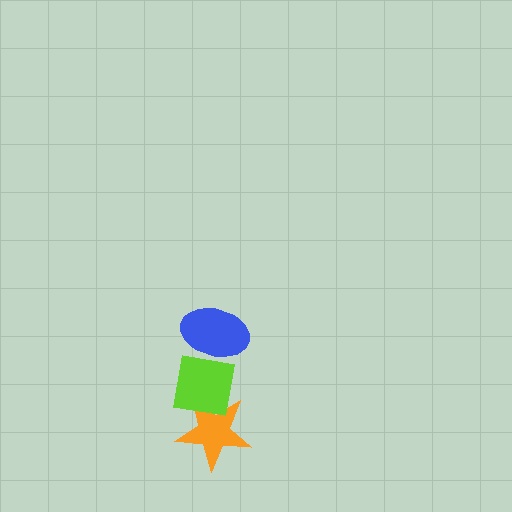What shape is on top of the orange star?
The lime square is on top of the orange star.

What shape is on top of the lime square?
The blue ellipse is on top of the lime square.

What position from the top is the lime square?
The lime square is 2nd from the top.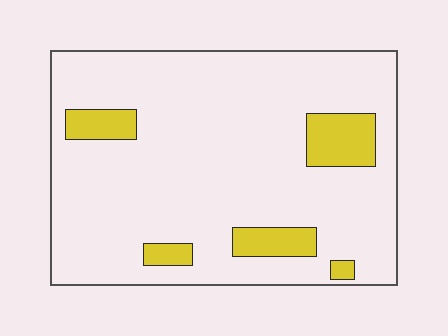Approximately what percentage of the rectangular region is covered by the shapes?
Approximately 10%.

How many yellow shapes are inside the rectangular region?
5.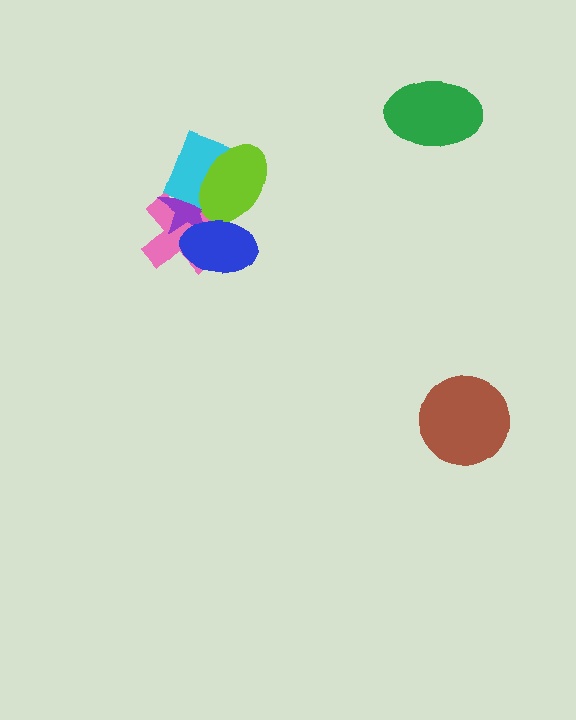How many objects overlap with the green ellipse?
0 objects overlap with the green ellipse.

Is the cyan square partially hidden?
Yes, it is partially covered by another shape.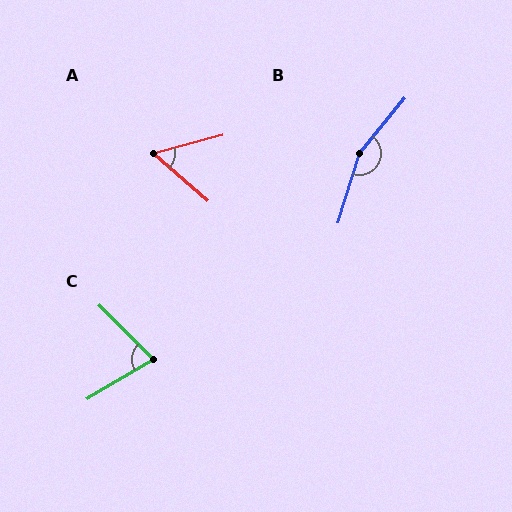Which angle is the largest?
B, at approximately 158 degrees.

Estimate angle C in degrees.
Approximately 76 degrees.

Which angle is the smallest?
A, at approximately 55 degrees.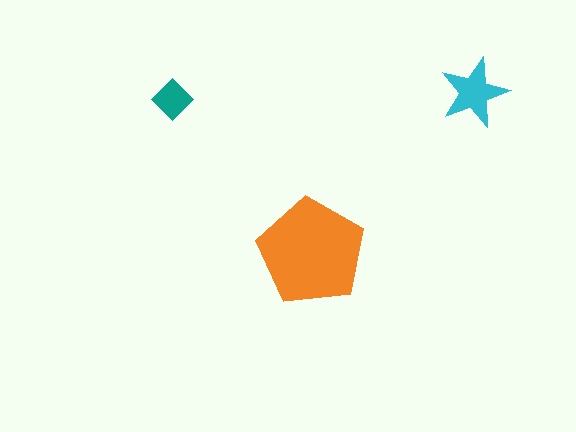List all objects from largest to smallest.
The orange pentagon, the cyan star, the teal diamond.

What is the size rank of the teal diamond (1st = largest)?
3rd.